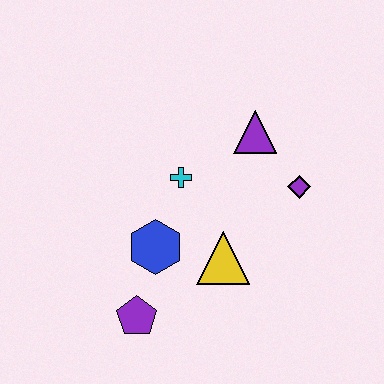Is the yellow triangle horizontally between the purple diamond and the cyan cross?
Yes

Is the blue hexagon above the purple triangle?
No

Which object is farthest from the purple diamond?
The purple pentagon is farthest from the purple diamond.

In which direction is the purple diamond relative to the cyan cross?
The purple diamond is to the right of the cyan cross.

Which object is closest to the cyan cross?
The blue hexagon is closest to the cyan cross.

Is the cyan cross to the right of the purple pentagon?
Yes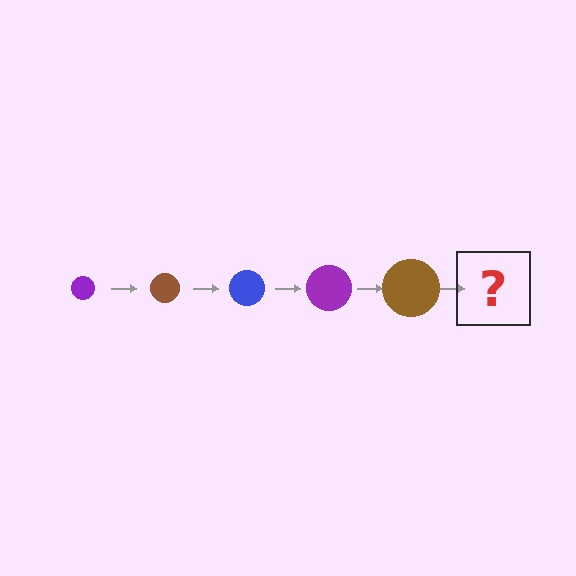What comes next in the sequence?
The next element should be a blue circle, larger than the previous one.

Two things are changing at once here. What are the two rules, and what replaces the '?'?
The two rules are that the circle grows larger each step and the color cycles through purple, brown, and blue. The '?' should be a blue circle, larger than the previous one.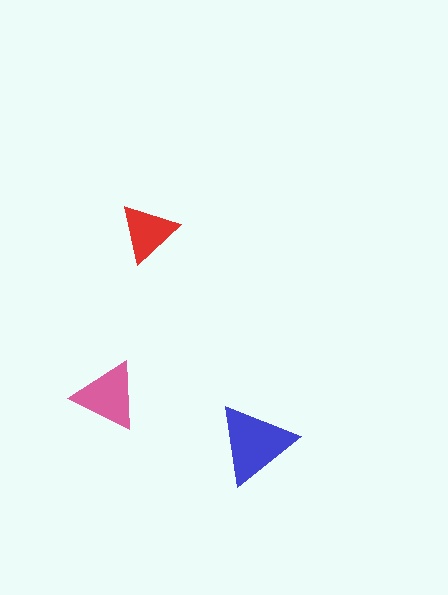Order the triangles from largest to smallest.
the blue one, the pink one, the red one.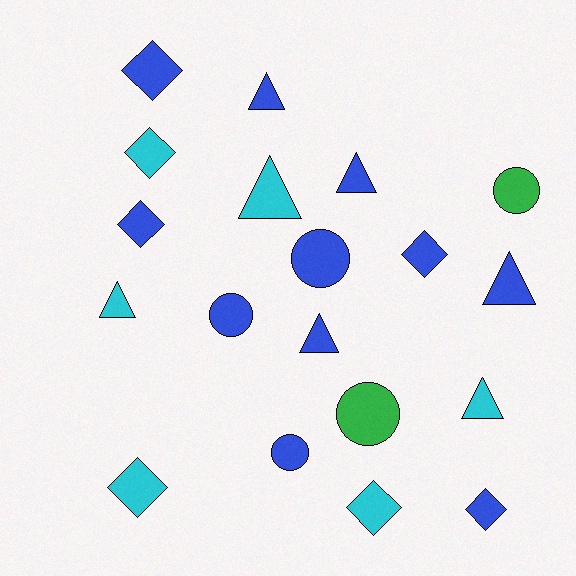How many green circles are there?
There are 2 green circles.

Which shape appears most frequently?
Diamond, with 7 objects.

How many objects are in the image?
There are 19 objects.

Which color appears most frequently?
Blue, with 11 objects.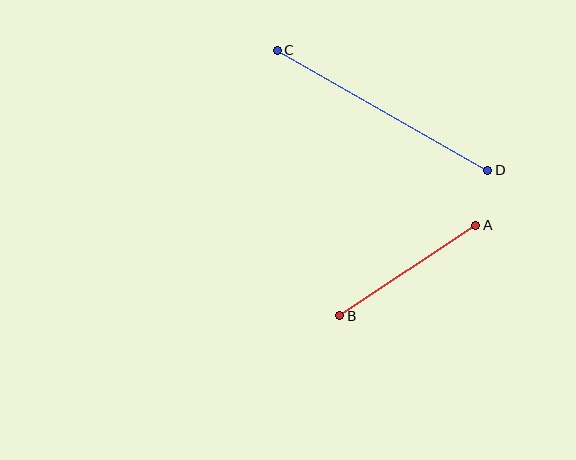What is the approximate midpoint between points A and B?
The midpoint is at approximately (408, 270) pixels.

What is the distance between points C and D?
The distance is approximately 242 pixels.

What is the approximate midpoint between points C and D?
The midpoint is at approximately (383, 110) pixels.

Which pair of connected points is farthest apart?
Points C and D are farthest apart.